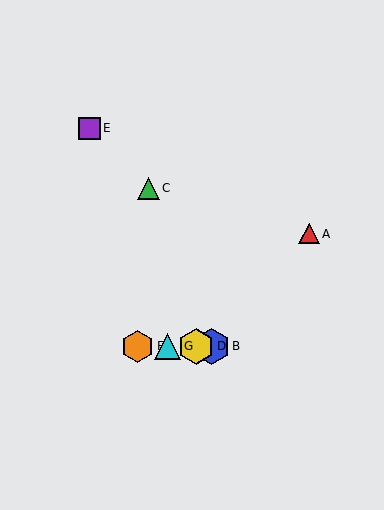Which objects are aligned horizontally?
Objects B, D, F, G are aligned horizontally.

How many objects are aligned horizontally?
4 objects (B, D, F, G) are aligned horizontally.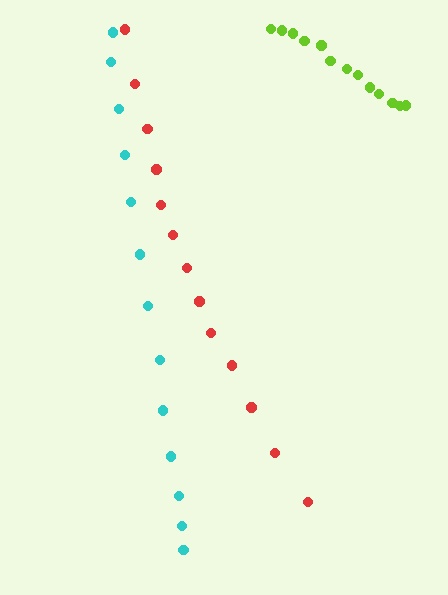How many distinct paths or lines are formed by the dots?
There are 3 distinct paths.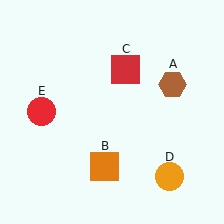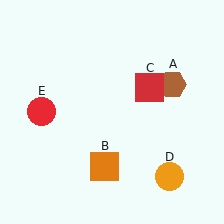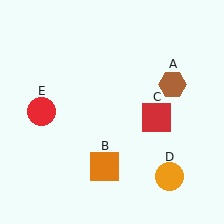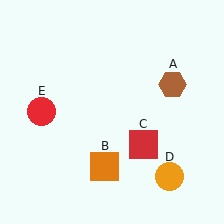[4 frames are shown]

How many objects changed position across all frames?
1 object changed position: red square (object C).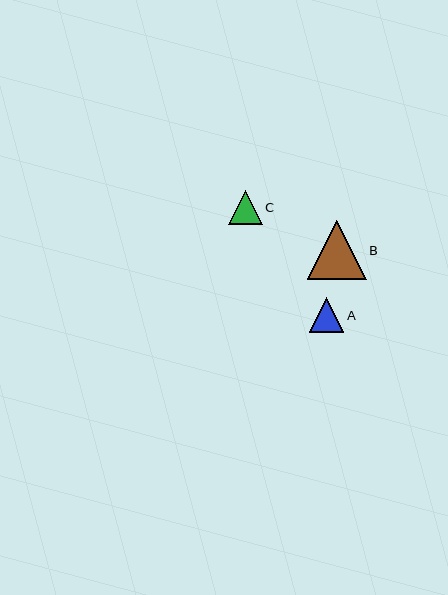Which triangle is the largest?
Triangle B is the largest with a size of approximately 59 pixels.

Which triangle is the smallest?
Triangle C is the smallest with a size of approximately 33 pixels.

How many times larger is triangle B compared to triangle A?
Triangle B is approximately 1.7 times the size of triangle A.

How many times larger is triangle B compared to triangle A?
Triangle B is approximately 1.7 times the size of triangle A.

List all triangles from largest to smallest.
From largest to smallest: B, A, C.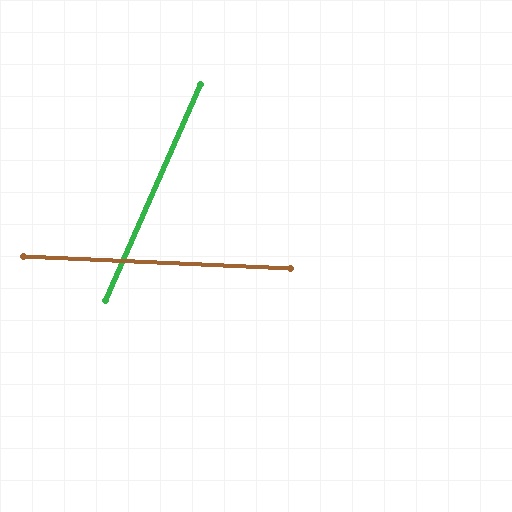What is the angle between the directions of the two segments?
Approximately 69 degrees.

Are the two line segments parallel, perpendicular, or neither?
Neither parallel nor perpendicular — they differ by about 69°.